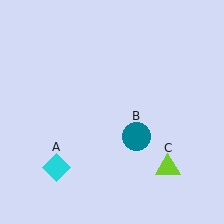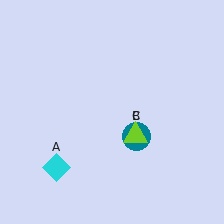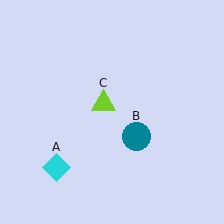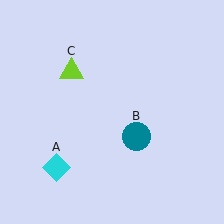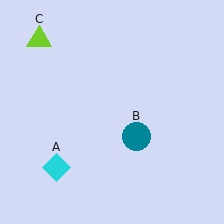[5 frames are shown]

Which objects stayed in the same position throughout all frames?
Cyan diamond (object A) and teal circle (object B) remained stationary.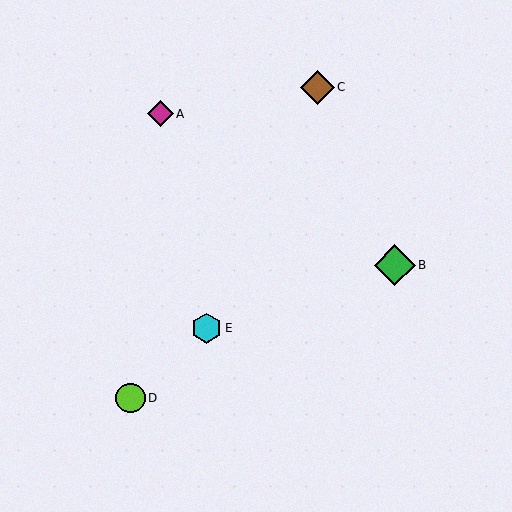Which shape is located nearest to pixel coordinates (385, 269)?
The green diamond (labeled B) at (395, 265) is nearest to that location.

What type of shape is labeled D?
Shape D is a lime circle.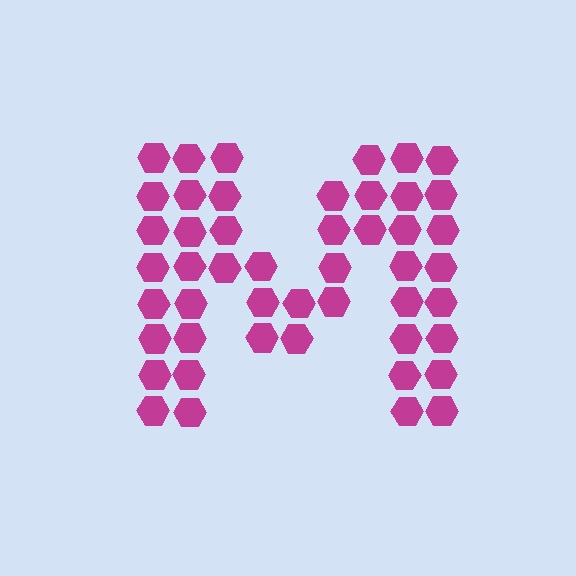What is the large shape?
The large shape is the letter M.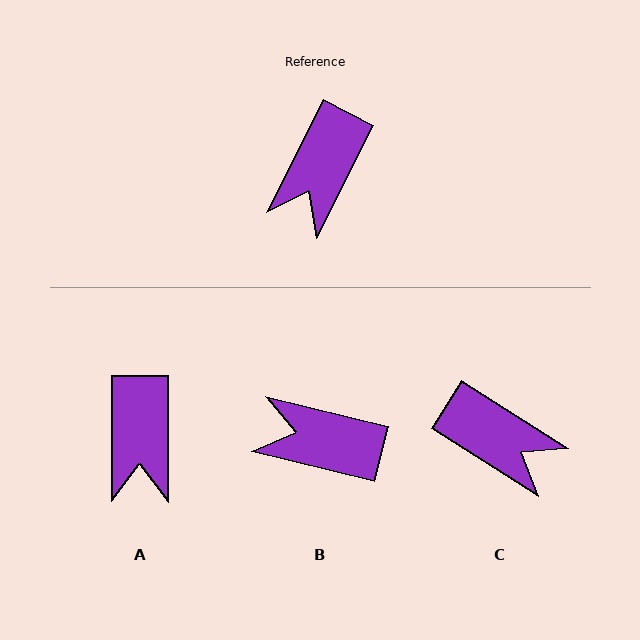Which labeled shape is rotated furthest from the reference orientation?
C, about 84 degrees away.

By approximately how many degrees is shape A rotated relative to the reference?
Approximately 27 degrees counter-clockwise.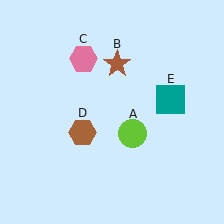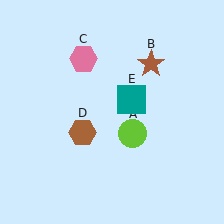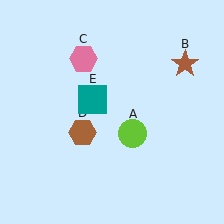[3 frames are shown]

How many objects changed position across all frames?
2 objects changed position: brown star (object B), teal square (object E).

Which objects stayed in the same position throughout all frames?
Lime circle (object A) and pink hexagon (object C) and brown hexagon (object D) remained stationary.